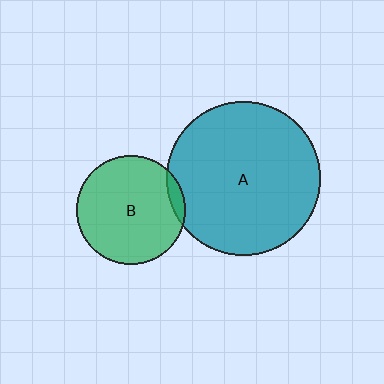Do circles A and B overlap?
Yes.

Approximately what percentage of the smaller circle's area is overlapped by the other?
Approximately 5%.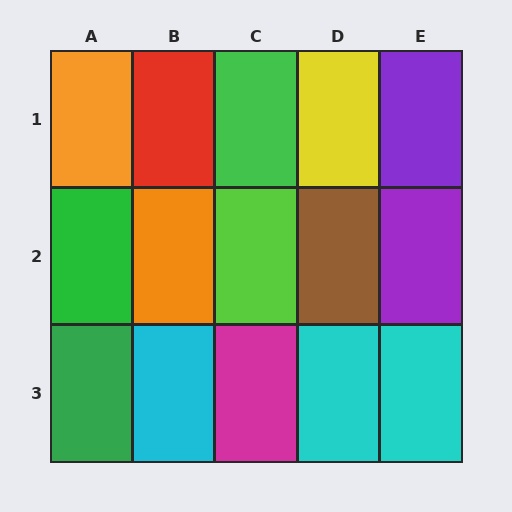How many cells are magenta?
1 cell is magenta.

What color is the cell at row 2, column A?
Green.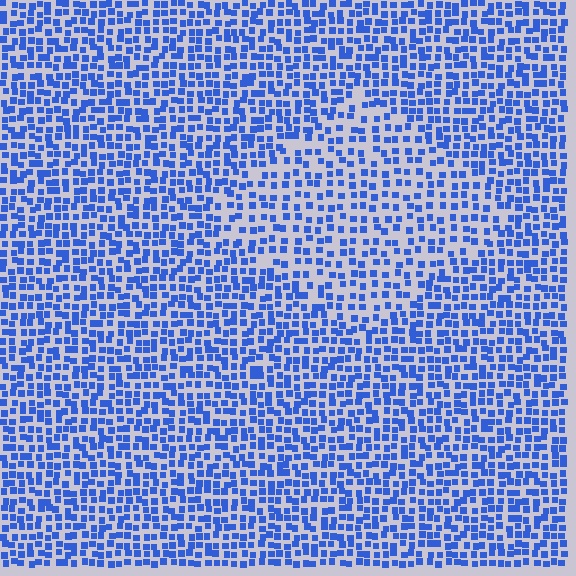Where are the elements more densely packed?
The elements are more densely packed outside the diamond boundary.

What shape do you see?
I see a diamond.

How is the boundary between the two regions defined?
The boundary is defined by a change in element density (approximately 1.6x ratio). All elements are the same color, size, and shape.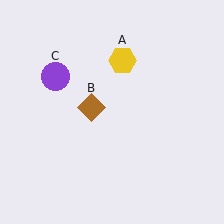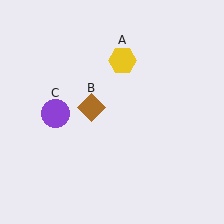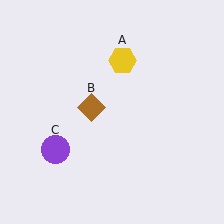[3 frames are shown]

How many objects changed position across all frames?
1 object changed position: purple circle (object C).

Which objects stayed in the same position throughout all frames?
Yellow hexagon (object A) and brown diamond (object B) remained stationary.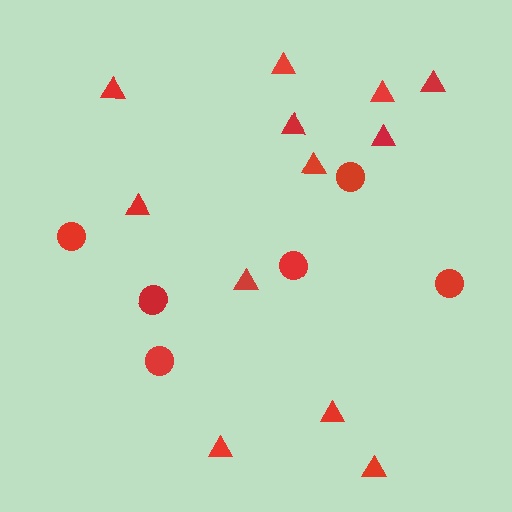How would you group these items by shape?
There are 2 groups: one group of triangles (12) and one group of circles (6).